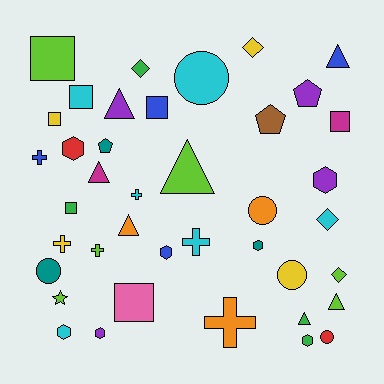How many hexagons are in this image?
There are 7 hexagons.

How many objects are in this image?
There are 40 objects.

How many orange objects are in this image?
There are 3 orange objects.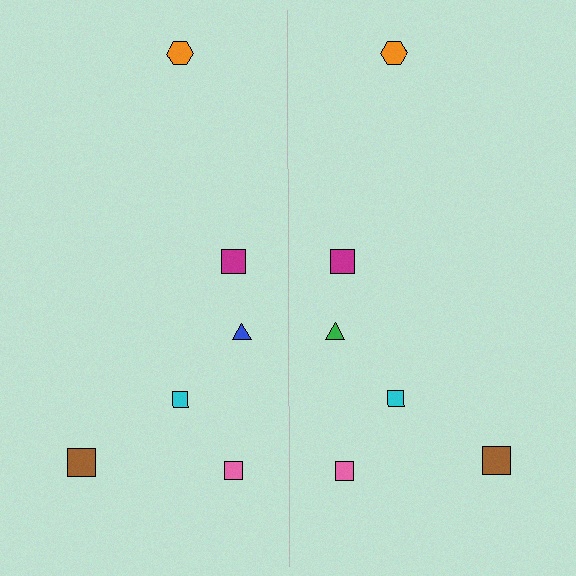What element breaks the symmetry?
The green triangle on the right side breaks the symmetry — its mirror counterpart is blue.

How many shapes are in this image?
There are 12 shapes in this image.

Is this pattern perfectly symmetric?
No, the pattern is not perfectly symmetric. The green triangle on the right side breaks the symmetry — its mirror counterpart is blue.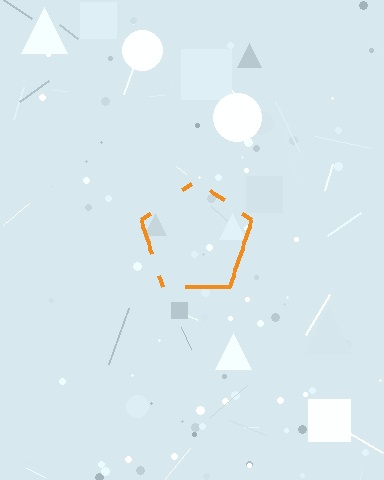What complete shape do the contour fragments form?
The contour fragments form a pentagon.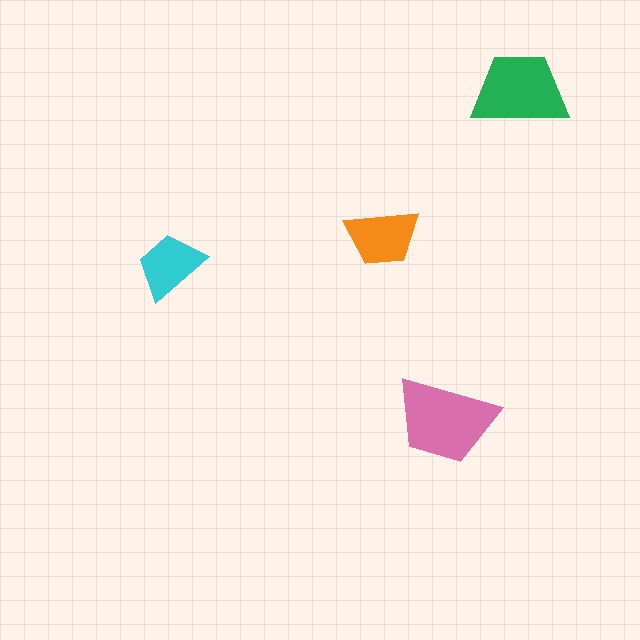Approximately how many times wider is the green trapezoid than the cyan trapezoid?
About 1.5 times wider.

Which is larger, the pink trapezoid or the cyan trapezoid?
The pink one.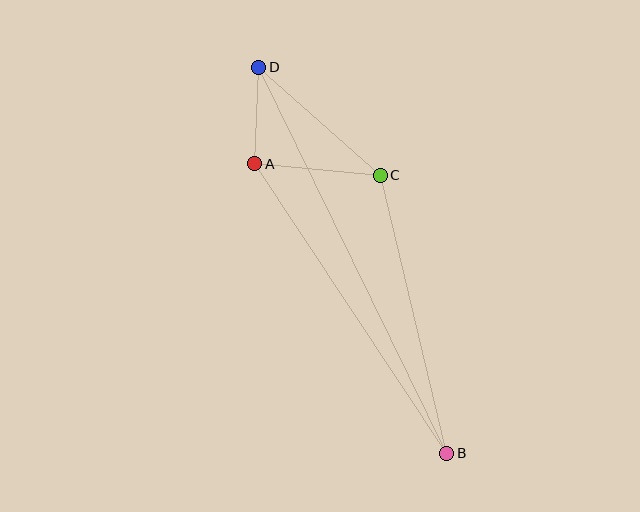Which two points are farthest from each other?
Points B and D are farthest from each other.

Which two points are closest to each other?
Points A and D are closest to each other.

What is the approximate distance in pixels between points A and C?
The distance between A and C is approximately 126 pixels.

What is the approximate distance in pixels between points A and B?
The distance between A and B is approximately 347 pixels.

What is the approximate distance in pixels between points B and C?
The distance between B and C is approximately 286 pixels.